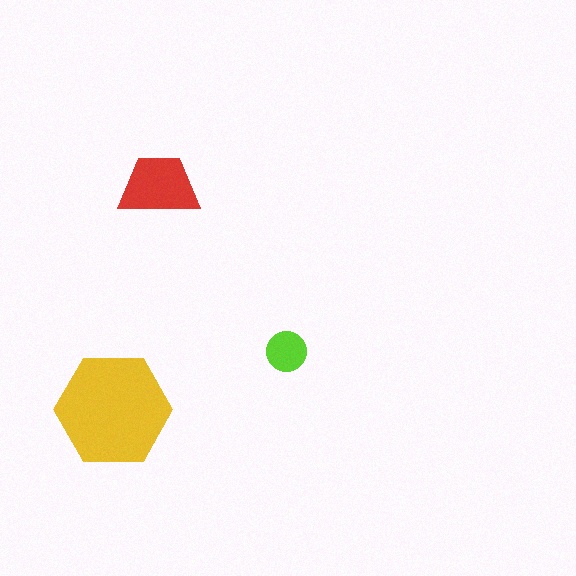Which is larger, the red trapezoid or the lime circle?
The red trapezoid.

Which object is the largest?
The yellow hexagon.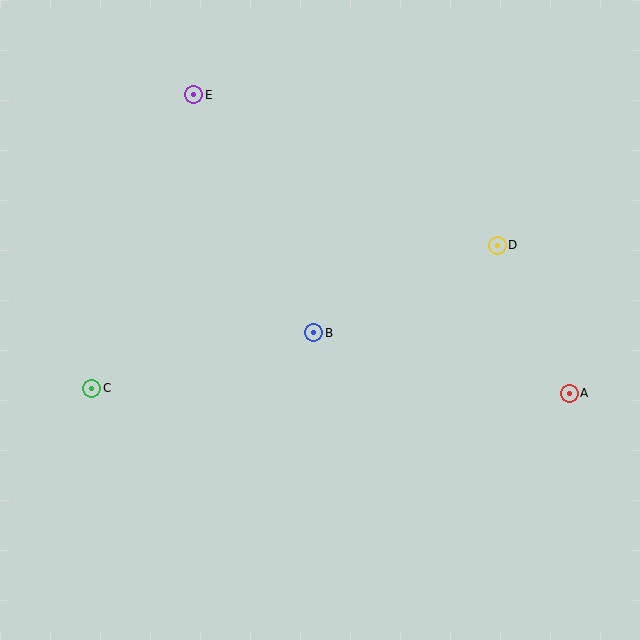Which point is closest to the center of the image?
Point B at (314, 333) is closest to the center.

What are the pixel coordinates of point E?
Point E is at (194, 95).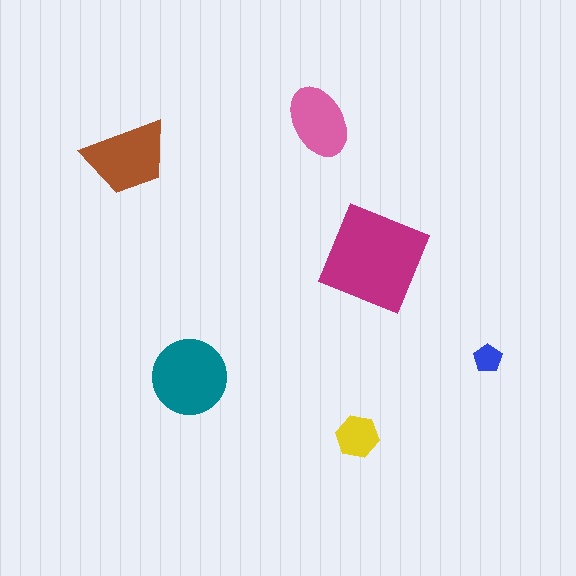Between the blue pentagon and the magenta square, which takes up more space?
The magenta square.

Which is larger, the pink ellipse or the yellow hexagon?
The pink ellipse.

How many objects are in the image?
There are 6 objects in the image.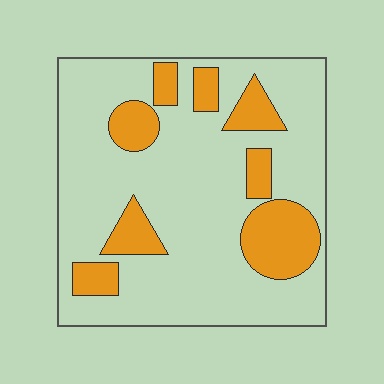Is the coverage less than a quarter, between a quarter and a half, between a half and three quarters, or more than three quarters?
Less than a quarter.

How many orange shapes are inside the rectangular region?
8.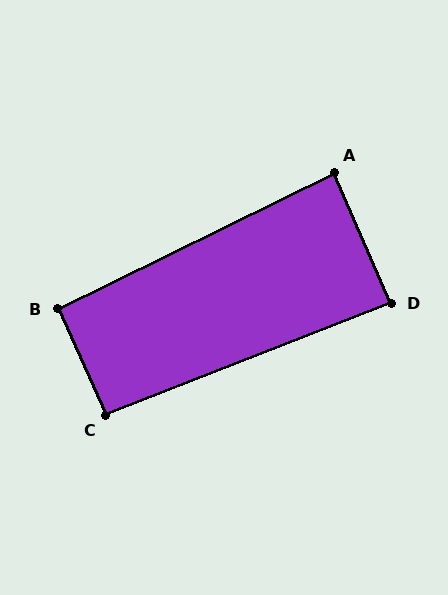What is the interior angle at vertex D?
Approximately 88 degrees (approximately right).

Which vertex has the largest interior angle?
C, at approximately 93 degrees.